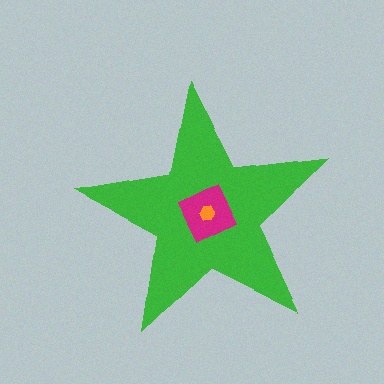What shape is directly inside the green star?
The magenta diamond.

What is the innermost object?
The orange hexagon.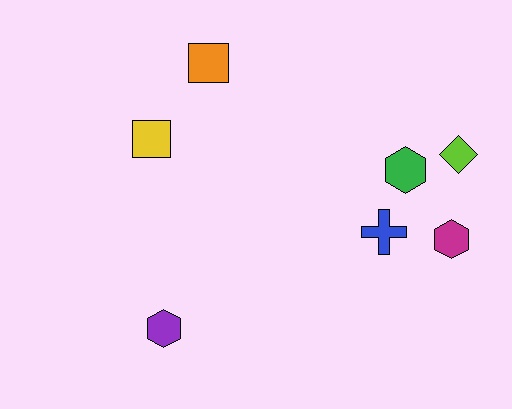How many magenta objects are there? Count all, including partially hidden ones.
There is 1 magenta object.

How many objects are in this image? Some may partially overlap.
There are 7 objects.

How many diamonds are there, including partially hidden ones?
There is 1 diamond.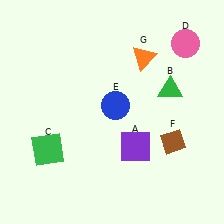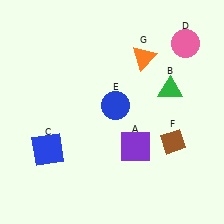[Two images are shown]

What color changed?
The square (C) changed from green in Image 1 to blue in Image 2.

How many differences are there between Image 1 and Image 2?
There is 1 difference between the two images.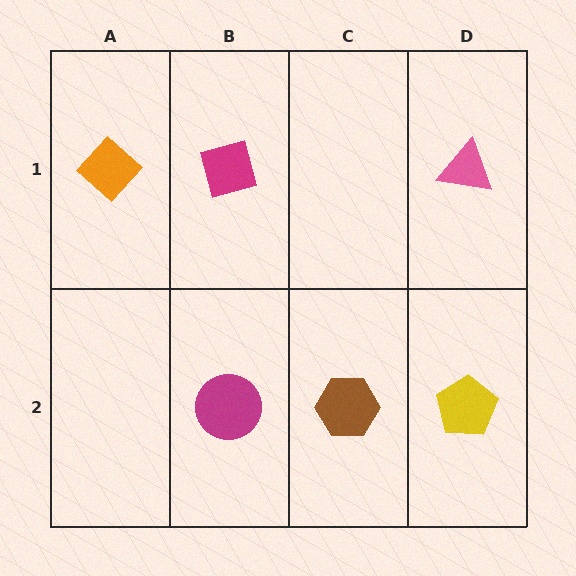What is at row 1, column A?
An orange diamond.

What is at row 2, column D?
A yellow pentagon.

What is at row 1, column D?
A pink triangle.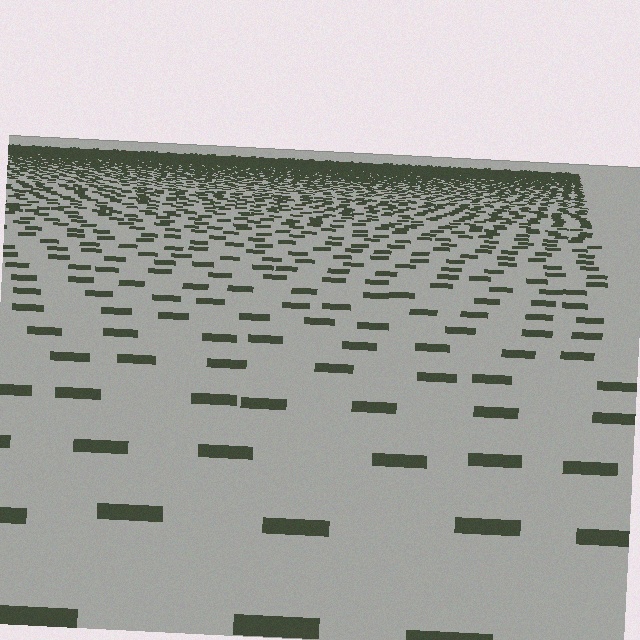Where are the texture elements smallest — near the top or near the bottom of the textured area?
Near the top.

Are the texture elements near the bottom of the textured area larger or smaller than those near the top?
Larger. Near the bottom, elements are closer to the viewer and appear at a bigger on-screen size.